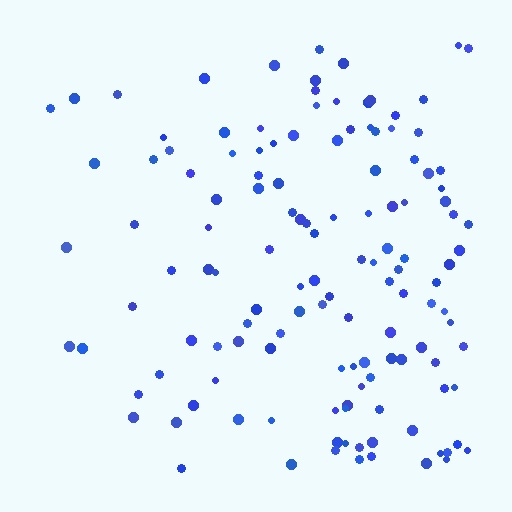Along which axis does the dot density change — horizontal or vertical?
Horizontal.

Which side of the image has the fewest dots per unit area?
The left.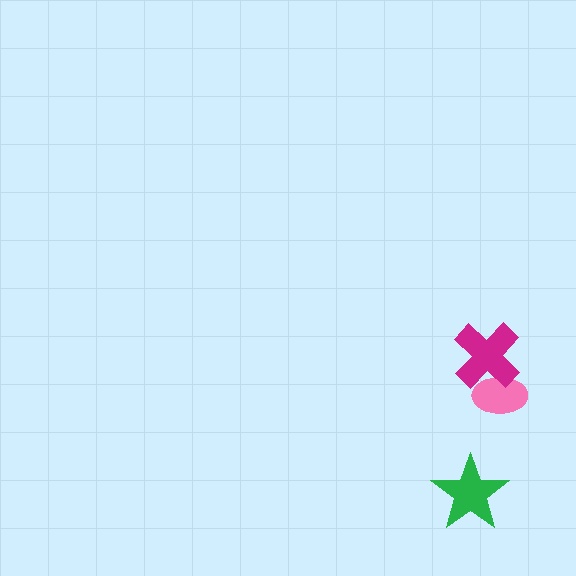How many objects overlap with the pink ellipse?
1 object overlaps with the pink ellipse.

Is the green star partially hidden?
No, no other shape covers it.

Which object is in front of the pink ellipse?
The magenta cross is in front of the pink ellipse.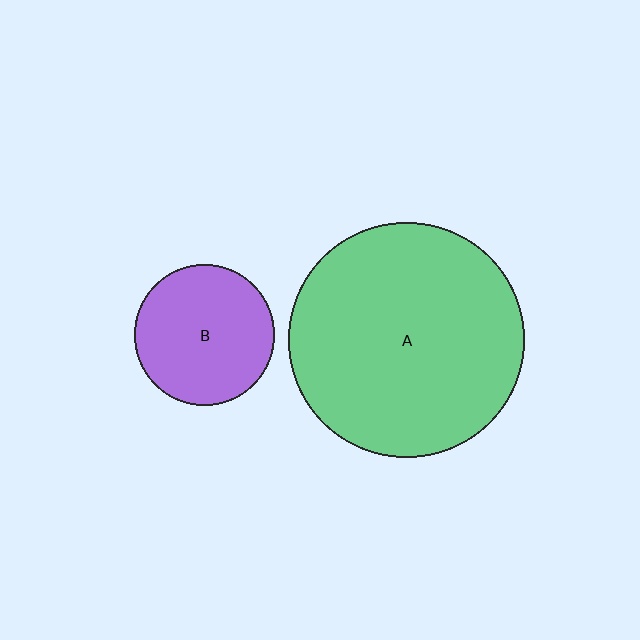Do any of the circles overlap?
No, none of the circles overlap.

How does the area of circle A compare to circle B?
Approximately 2.8 times.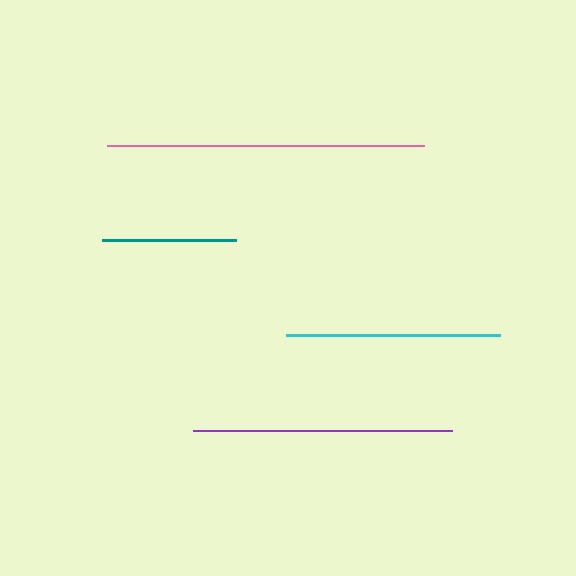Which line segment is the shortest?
The teal line is the shortest at approximately 135 pixels.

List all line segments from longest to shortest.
From longest to shortest: pink, purple, cyan, teal.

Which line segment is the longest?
The pink line is the longest at approximately 317 pixels.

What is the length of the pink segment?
The pink segment is approximately 317 pixels long.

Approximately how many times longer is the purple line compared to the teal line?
The purple line is approximately 1.9 times the length of the teal line.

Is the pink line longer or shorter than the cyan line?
The pink line is longer than the cyan line.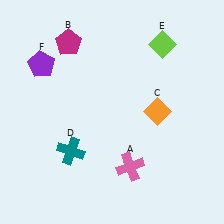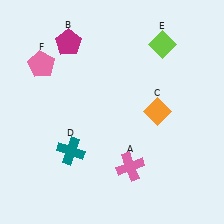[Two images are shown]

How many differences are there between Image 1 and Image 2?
There is 1 difference between the two images.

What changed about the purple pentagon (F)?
In Image 1, F is purple. In Image 2, it changed to pink.